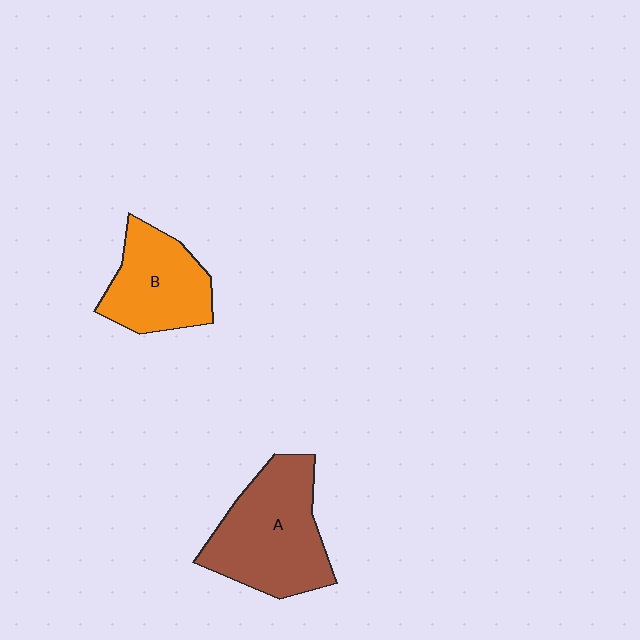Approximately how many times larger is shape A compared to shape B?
Approximately 1.4 times.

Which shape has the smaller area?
Shape B (orange).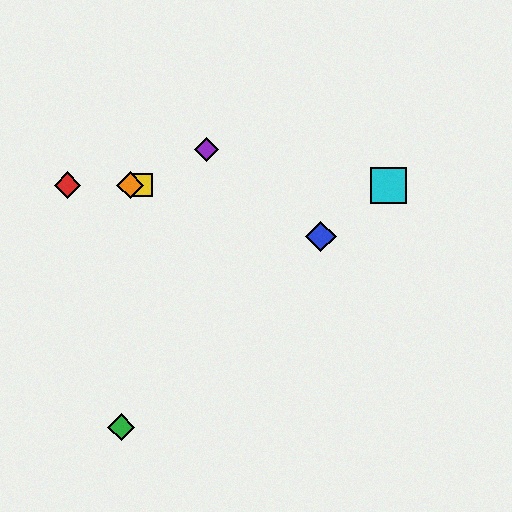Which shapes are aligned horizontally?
The red diamond, the yellow square, the orange diamond, the cyan square are aligned horizontally.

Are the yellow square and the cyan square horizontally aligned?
Yes, both are at y≈185.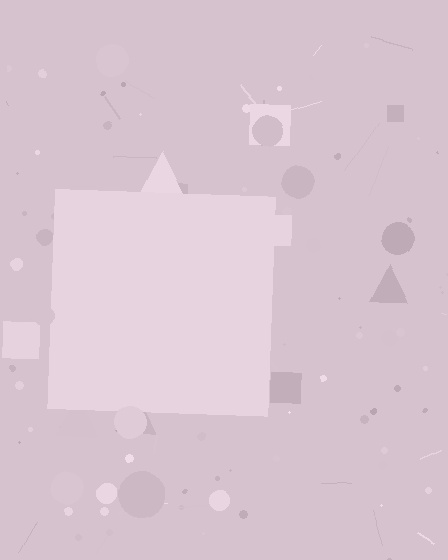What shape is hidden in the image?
A square is hidden in the image.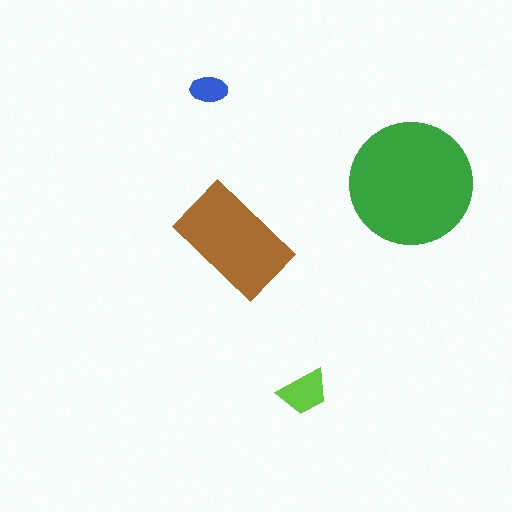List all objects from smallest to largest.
The blue ellipse, the lime trapezoid, the brown rectangle, the green circle.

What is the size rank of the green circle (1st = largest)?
1st.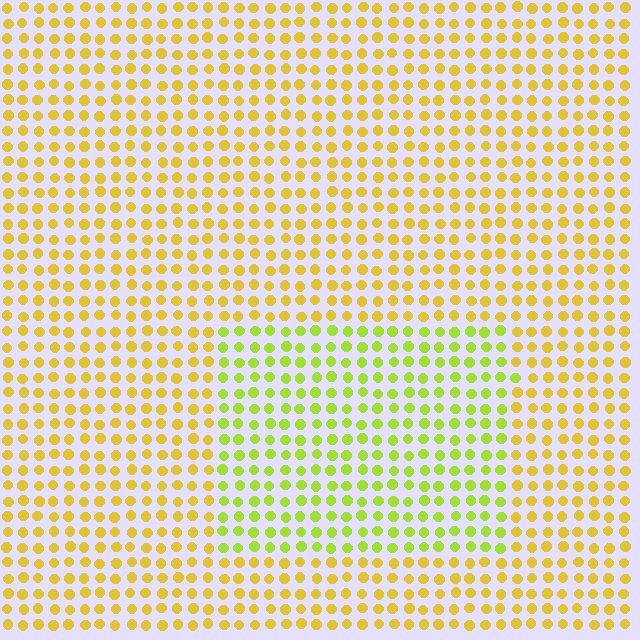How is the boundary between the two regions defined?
The boundary is defined purely by a slight shift in hue (about 33 degrees). Spacing, size, and orientation are identical on both sides.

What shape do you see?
I see a rectangle.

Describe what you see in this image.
The image is filled with small yellow elements in a uniform arrangement. A rectangle-shaped region is visible where the elements are tinted to a slightly different hue, forming a subtle color boundary.